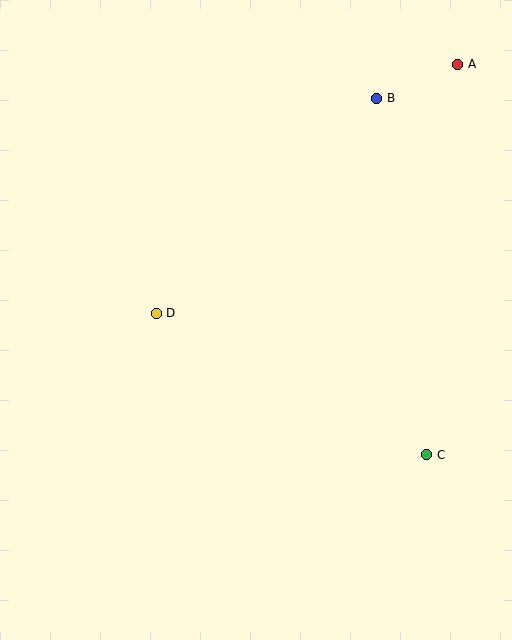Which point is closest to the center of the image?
Point D at (156, 313) is closest to the center.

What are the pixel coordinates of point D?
Point D is at (156, 313).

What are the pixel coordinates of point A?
Point A is at (458, 64).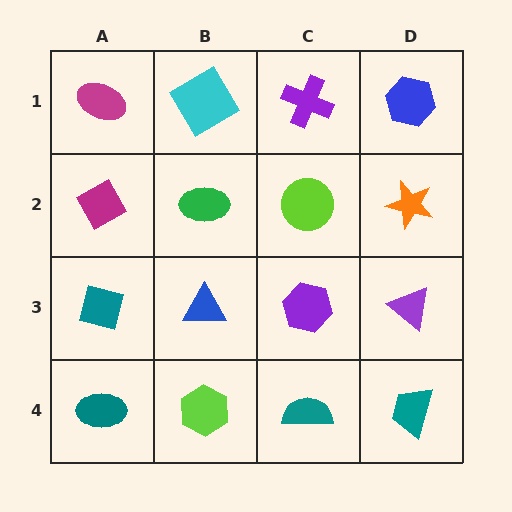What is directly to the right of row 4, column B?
A teal semicircle.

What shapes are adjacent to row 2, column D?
A blue hexagon (row 1, column D), a purple triangle (row 3, column D), a lime circle (row 2, column C).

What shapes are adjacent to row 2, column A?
A magenta ellipse (row 1, column A), a teal diamond (row 3, column A), a green ellipse (row 2, column B).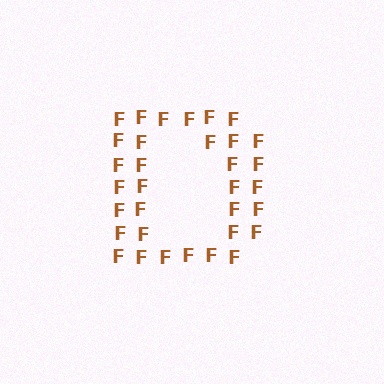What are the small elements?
The small elements are letter F's.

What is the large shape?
The large shape is the letter D.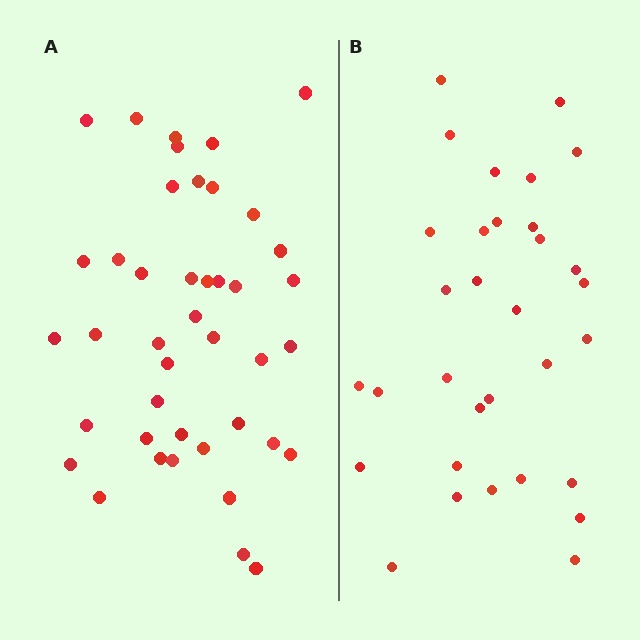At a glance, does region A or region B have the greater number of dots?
Region A (the left region) has more dots.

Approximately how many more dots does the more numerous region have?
Region A has roughly 10 or so more dots than region B.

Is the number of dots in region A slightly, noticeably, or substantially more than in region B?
Region A has noticeably more, but not dramatically so. The ratio is roughly 1.3 to 1.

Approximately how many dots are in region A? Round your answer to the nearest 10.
About 40 dots. (The exact count is 42, which rounds to 40.)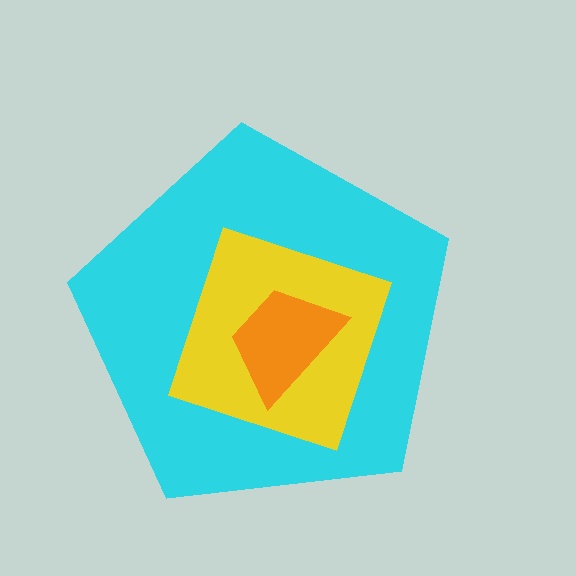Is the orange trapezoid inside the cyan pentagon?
Yes.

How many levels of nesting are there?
3.